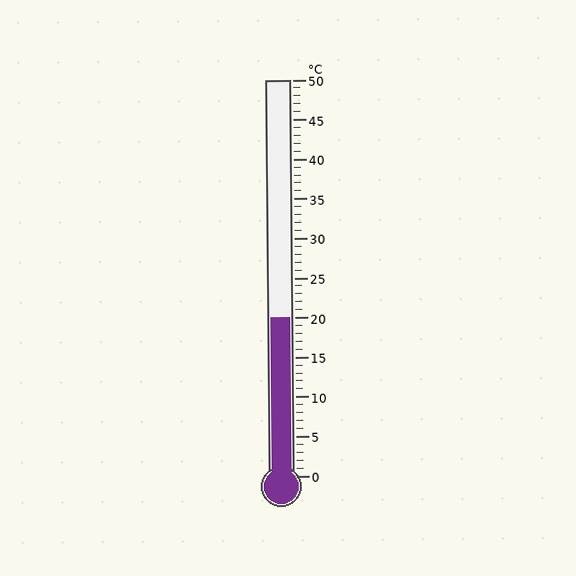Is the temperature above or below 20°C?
The temperature is at 20°C.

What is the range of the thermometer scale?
The thermometer scale ranges from 0°C to 50°C.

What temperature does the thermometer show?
The thermometer shows approximately 20°C.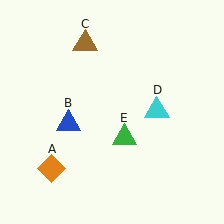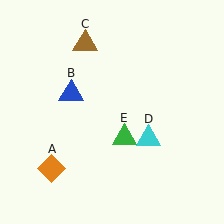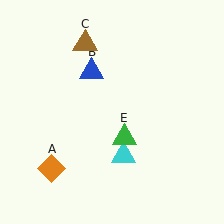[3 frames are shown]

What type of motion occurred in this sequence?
The blue triangle (object B), cyan triangle (object D) rotated clockwise around the center of the scene.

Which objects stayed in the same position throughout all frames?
Orange diamond (object A) and brown triangle (object C) and green triangle (object E) remained stationary.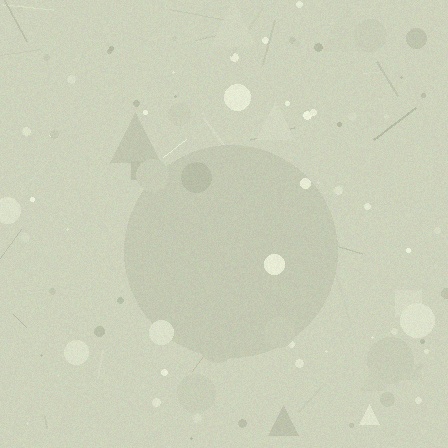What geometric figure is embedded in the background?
A circle is embedded in the background.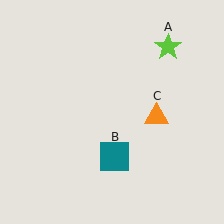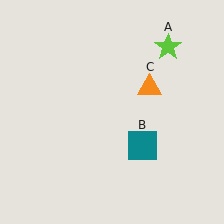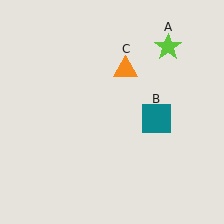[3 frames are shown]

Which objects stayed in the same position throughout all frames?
Lime star (object A) remained stationary.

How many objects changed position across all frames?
2 objects changed position: teal square (object B), orange triangle (object C).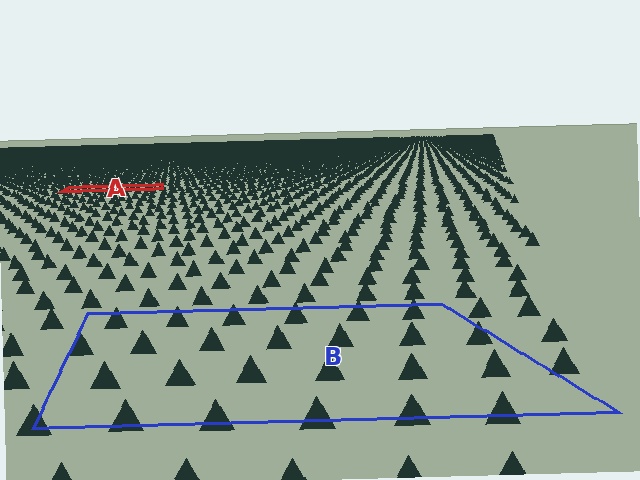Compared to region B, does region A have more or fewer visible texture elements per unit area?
Region A has more texture elements per unit area — they are packed more densely because it is farther away.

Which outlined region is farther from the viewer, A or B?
Region A is farther from the viewer — the texture elements inside it appear smaller and more densely packed.